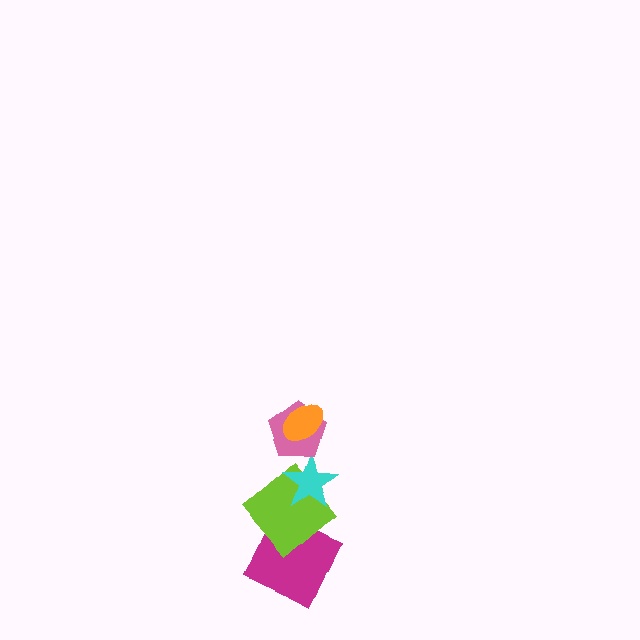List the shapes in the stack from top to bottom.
From top to bottom: the orange ellipse, the pink pentagon, the cyan star, the lime diamond, the magenta square.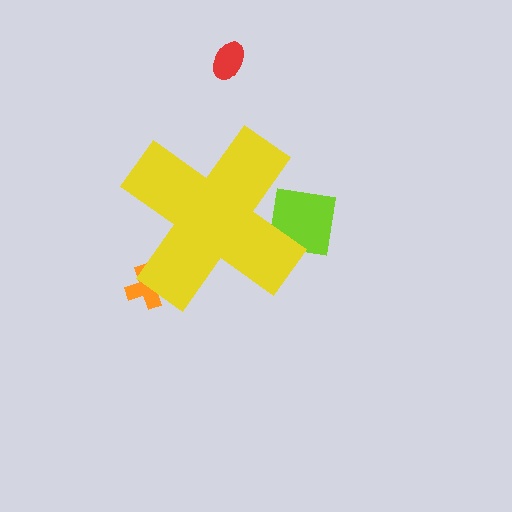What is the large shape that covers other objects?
A yellow cross.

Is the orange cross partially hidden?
Yes, the orange cross is partially hidden behind the yellow cross.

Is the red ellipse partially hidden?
No, the red ellipse is fully visible.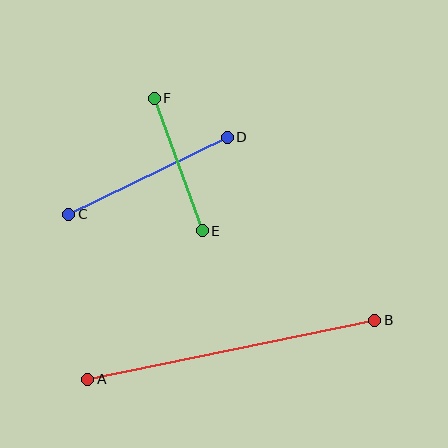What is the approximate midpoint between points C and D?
The midpoint is at approximately (148, 176) pixels.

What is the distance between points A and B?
The distance is approximately 293 pixels.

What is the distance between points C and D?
The distance is approximately 176 pixels.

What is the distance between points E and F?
The distance is approximately 141 pixels.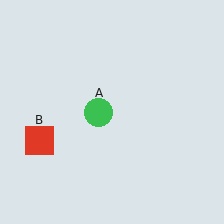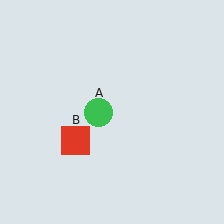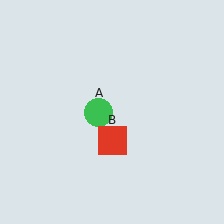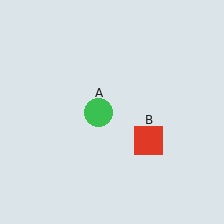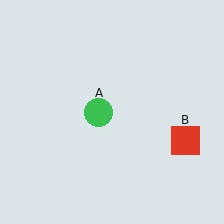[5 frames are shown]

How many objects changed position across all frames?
1 object changed position: red square (object B).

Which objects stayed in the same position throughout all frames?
Green circle (object A) remained stationary.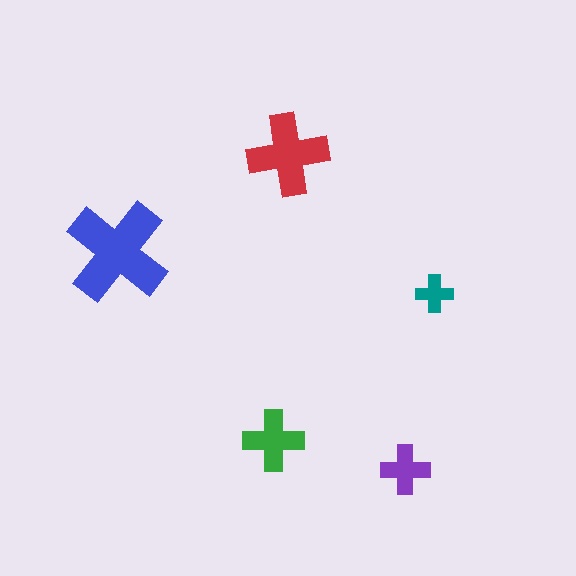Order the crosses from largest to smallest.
the blue one, the red one, the green one, the purple one, the teal one.